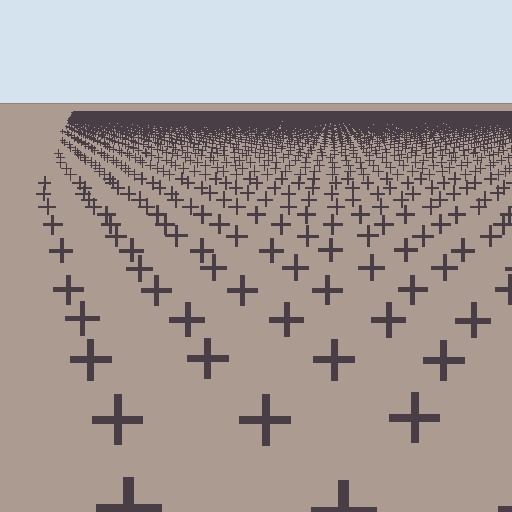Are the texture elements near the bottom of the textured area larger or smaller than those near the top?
Larger. Near the bottom, elements are closer to the viewer and appear at a bigger on-screen size.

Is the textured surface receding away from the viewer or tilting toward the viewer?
The surface is receding away from the viewer. Texture elements get smaller and denser toward the top.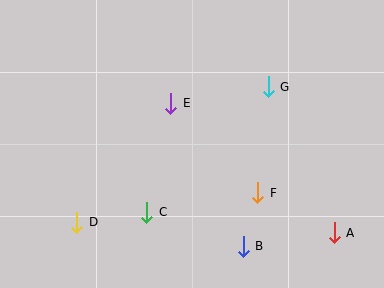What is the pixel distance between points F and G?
The distance between F and G is 107 pixels.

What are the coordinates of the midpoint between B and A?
The midpoint between B and A is at (289, 239).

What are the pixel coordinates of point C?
Point C is at (147, 212).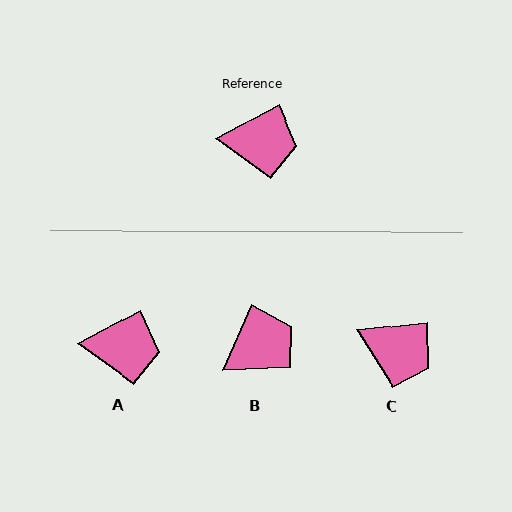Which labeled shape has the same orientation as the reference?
A.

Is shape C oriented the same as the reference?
No, it is off by about 22 degrees.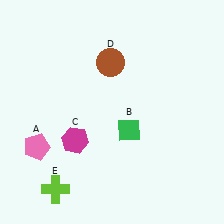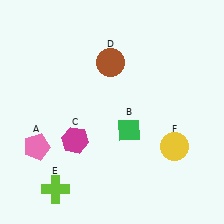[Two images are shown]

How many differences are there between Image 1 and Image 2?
There is 1 difference between the two images.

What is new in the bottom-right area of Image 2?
A yellow circle (F) was added in the bottom-right area of Image 2.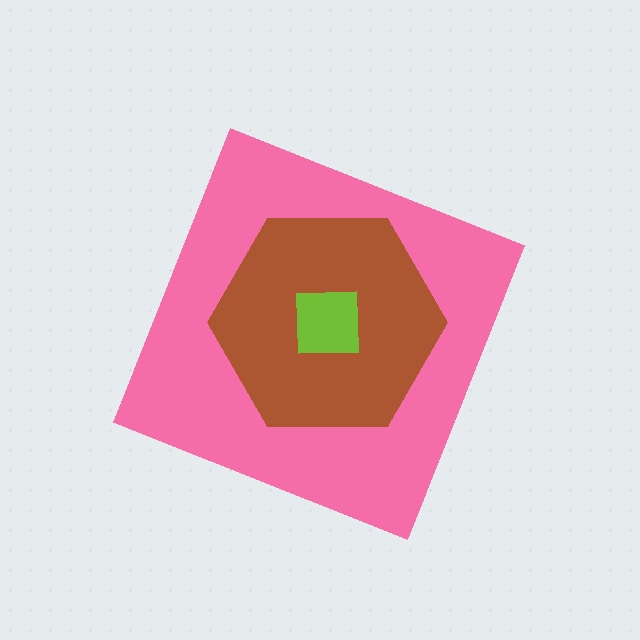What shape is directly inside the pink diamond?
The brown hexagon.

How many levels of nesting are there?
3.